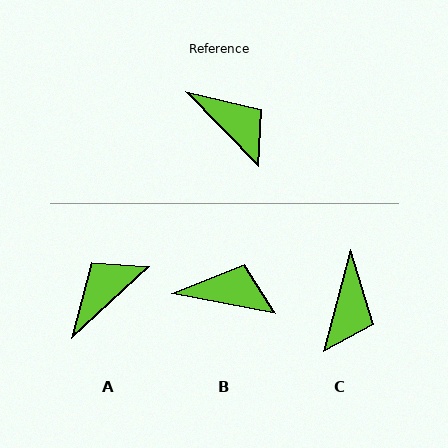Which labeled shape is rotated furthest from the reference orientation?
A, about 89 degrees away.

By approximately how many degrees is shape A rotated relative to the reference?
Approximately 89 degrees counter-clockwise.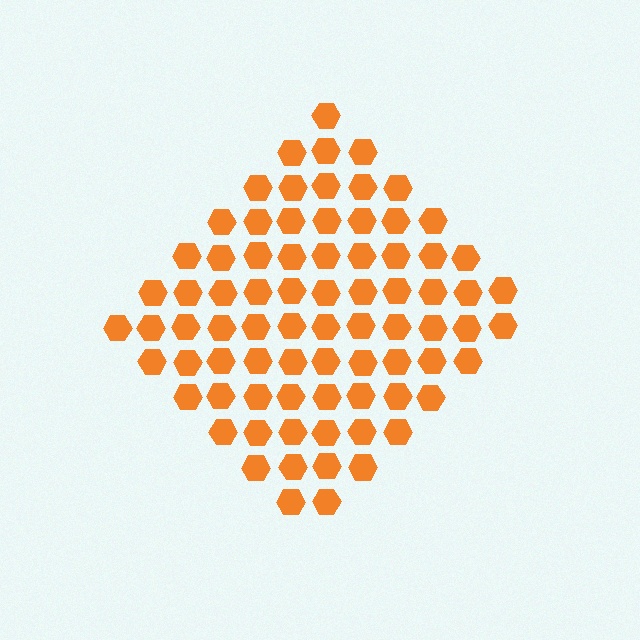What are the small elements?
The small elements are hexagons.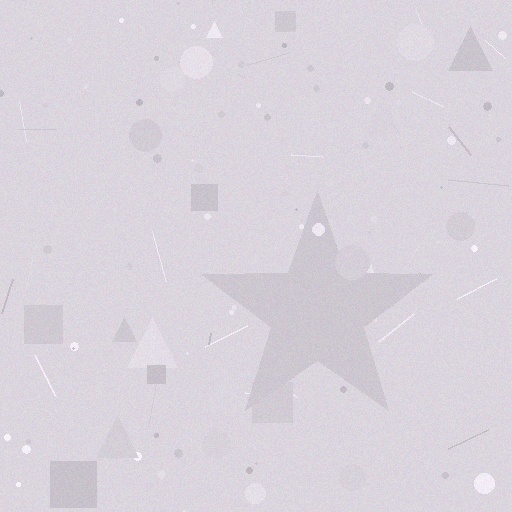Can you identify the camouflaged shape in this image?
The camouflaged shape is a star.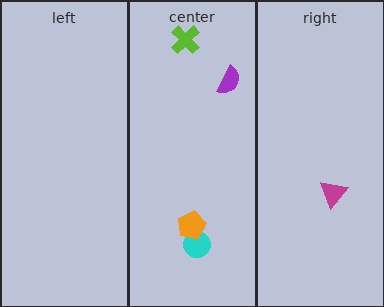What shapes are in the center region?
The cyan circle, the orange pentagon, the lime cross, the purple semicircle.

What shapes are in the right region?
The magenta triangle.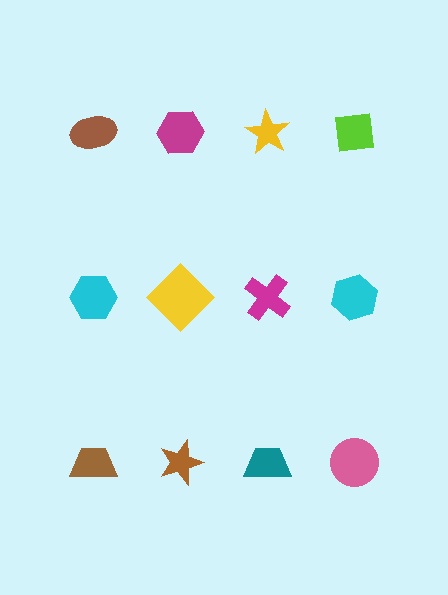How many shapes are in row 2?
4 shapes.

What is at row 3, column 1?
A brown trapezoid.